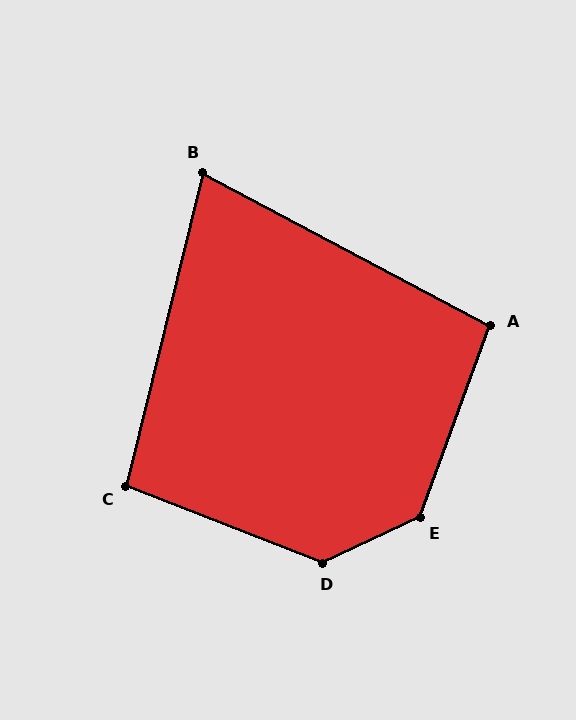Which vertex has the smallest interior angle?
B, at approximately 76 degrees.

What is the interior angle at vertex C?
Approximately 98 degrees (obtuse).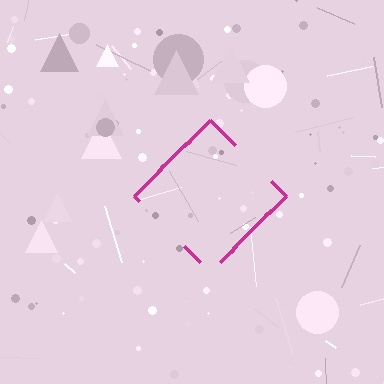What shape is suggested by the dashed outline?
The dashed outline suggests a diamond.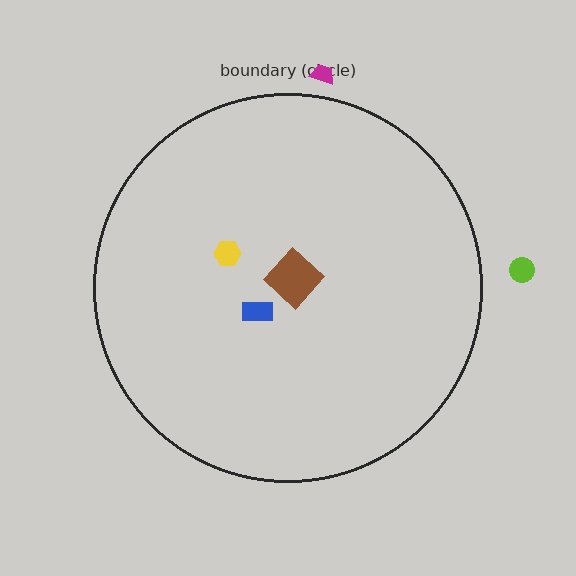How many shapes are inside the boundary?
3 inside, 2 outside.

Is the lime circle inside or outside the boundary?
Outside.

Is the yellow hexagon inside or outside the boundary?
Inside.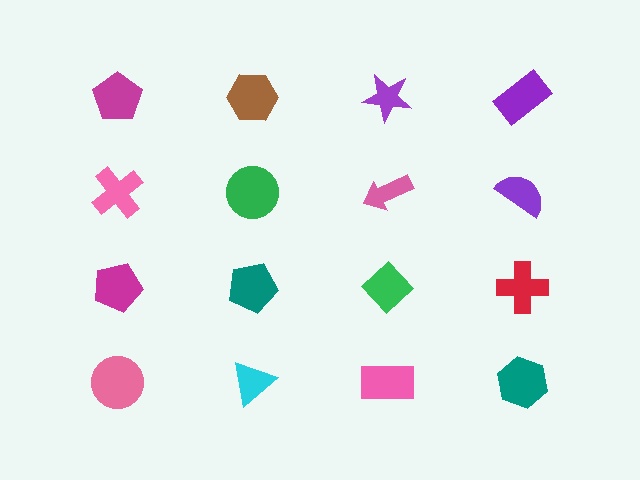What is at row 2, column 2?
A green circle.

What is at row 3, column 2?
A teal pentagon.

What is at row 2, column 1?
A pink cross.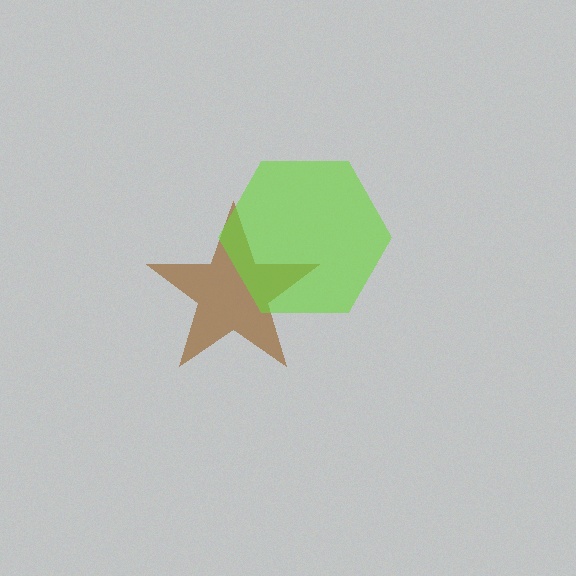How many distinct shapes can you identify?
There are 2 distinct shapes: a brown star, a lime hexagon.